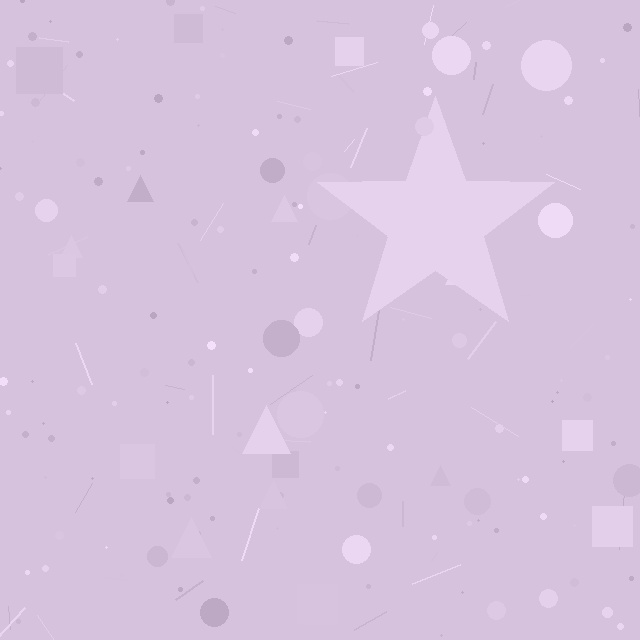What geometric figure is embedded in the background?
A star is embedded in the background.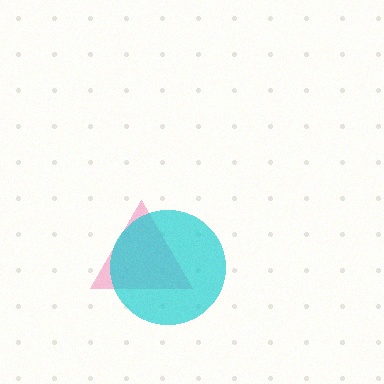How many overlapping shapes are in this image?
There are 2 overlapping shapes in the image.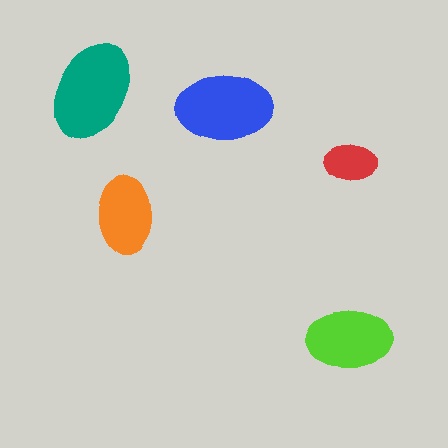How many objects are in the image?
There are 5 objects in the image.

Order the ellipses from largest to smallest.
the teal one, the blue one, the lime one, the orange one, the red one.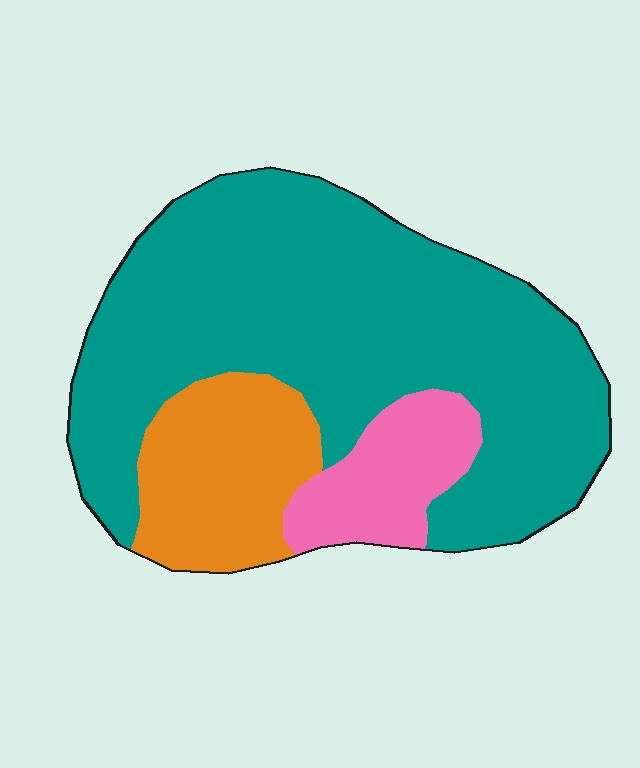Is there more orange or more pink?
Orange.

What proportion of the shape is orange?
Orange covers about 20% of the shape.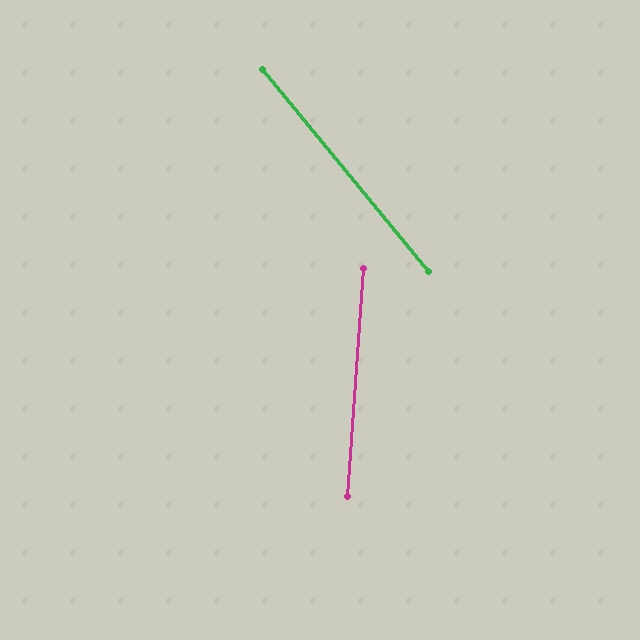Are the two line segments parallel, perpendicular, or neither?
Neither parallel nor perpendicular — they differ by about 43°.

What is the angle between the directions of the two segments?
Approximately 43 degrees.